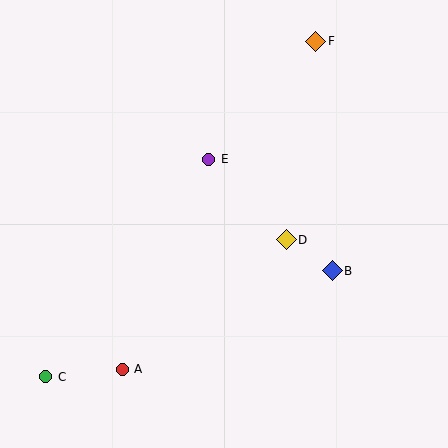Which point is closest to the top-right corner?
Point F is closest to the top-right corner.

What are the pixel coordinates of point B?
Point B is at (332, 271).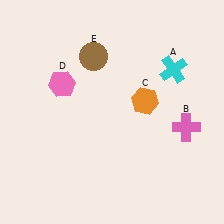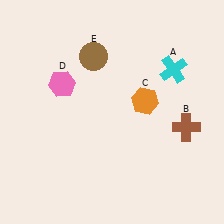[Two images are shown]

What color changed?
The cross (B) changed from pink in Image 1 to brown in Image 2.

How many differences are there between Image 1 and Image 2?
There is 1 difference between the two images.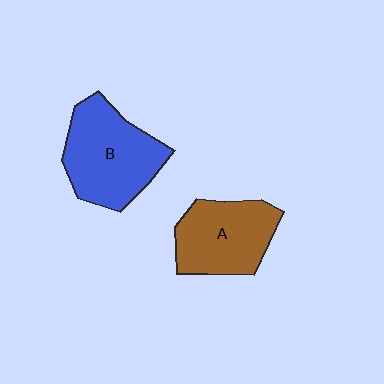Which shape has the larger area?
Shape B (blue).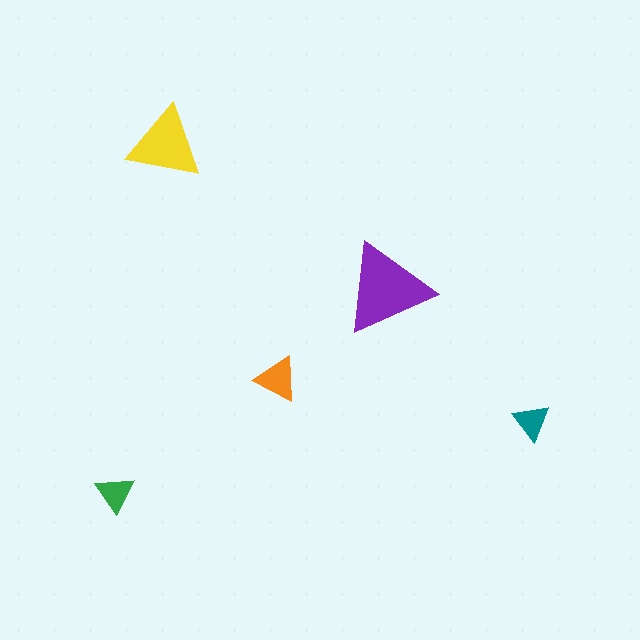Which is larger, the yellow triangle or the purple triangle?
The purple one.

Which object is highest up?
The yellow triangle is topmost.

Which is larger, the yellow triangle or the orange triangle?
The yellow one.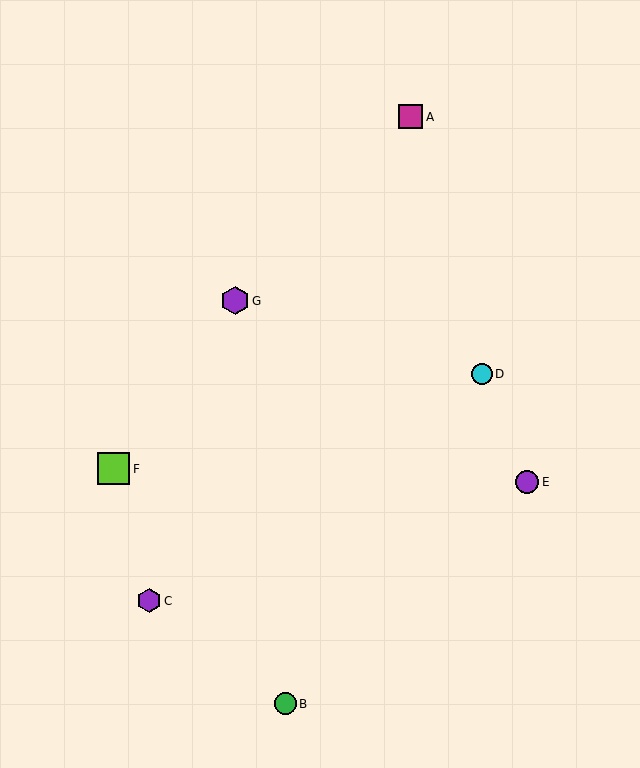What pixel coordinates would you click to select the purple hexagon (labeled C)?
Click at (149, 601) to select the purple hexagon C.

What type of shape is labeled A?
Shape A is a magenta square.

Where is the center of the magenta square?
The center of the magenta square is at (411, 117).